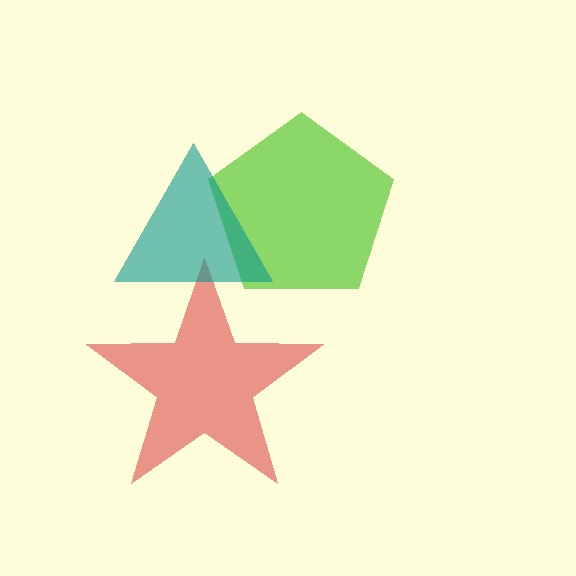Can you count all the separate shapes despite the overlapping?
Yes, there are 3 separate shapes.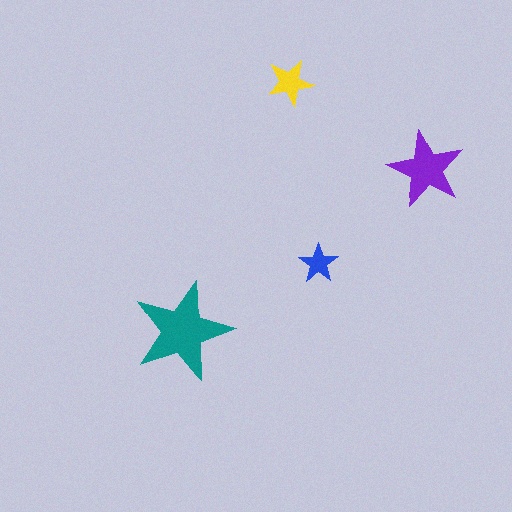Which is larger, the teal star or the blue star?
The teal one.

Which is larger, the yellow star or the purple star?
The purple one.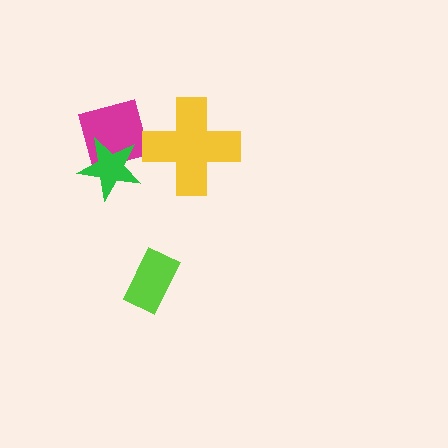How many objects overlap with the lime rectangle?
0 objects overlap with the lime rectangle.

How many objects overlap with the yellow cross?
1 object overlaps with the yellow cross.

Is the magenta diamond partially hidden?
Yes, it is partially covered by another shape.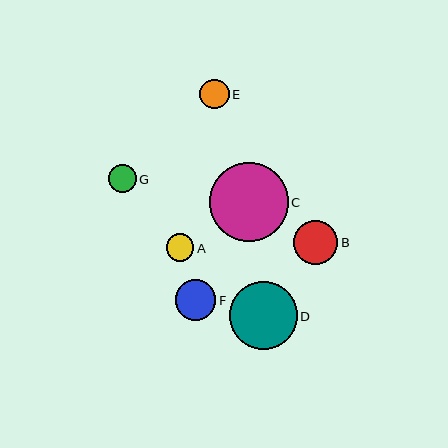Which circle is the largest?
Circle C is the largest with a size of approximately 79 pixels.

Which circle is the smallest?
Circle A is the smallest with a size of approximately 28 pixels.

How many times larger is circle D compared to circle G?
Circle D is approximately 2.5 times the size of circle G.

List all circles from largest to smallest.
From largest to smallest: C, D, B, F, E, G, A.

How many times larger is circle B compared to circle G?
Circle B is approximately 1.6 times the size of circle G.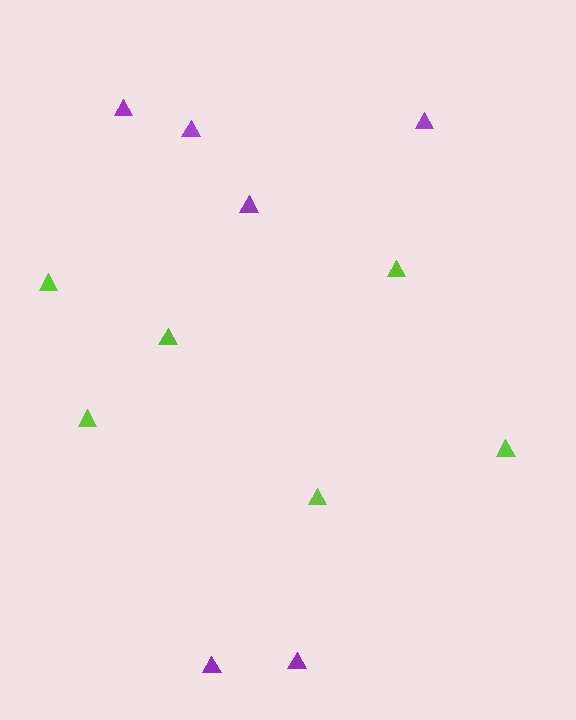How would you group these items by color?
There are 2 groups: one group of lime triangles (6) and one group of purple triangles (6).